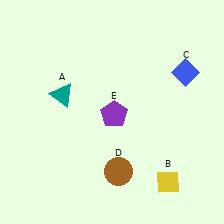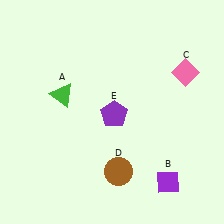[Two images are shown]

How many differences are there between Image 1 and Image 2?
There are 3 differences between the two images.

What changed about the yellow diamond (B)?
In Image 1, B is yellow. In Image 2, it changed to purple.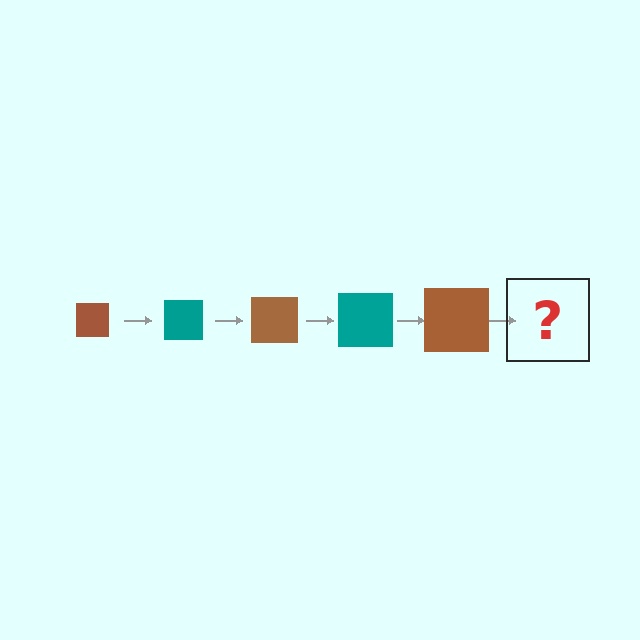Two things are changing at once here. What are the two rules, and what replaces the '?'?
The two rules are that the square grows larger each step and the color cycles through brown and teal. The '?' should be a teal square, larger than the previous one.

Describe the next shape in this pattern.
It should be a teal square, larger than the previous one.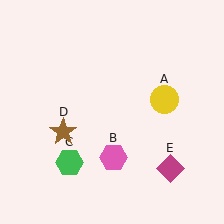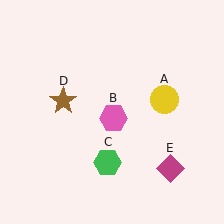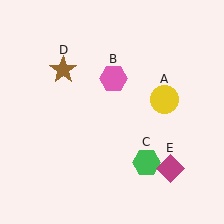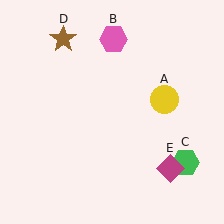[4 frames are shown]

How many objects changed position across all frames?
3 objects changed position: pink hexagon (object B), green hexagon (object C), brown star (object D).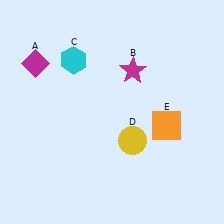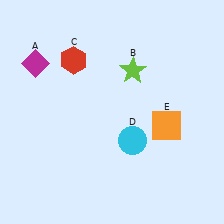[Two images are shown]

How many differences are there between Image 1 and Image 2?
There are 3 differences between the two images.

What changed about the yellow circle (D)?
In Image 1, D is yellow. In Image 2, it changed to cyan.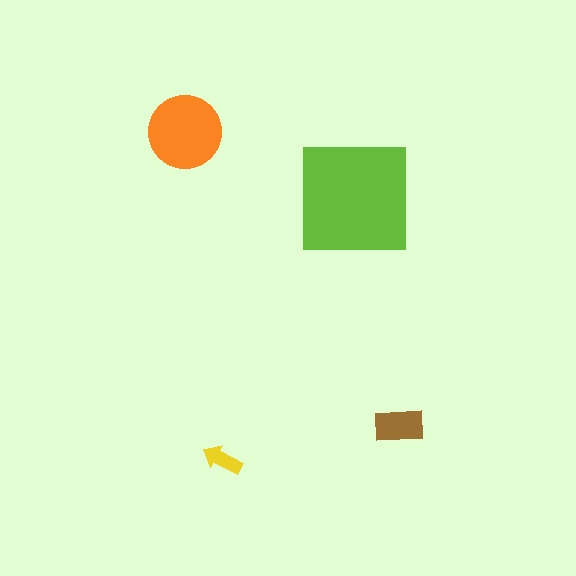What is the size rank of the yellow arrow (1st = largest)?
4th.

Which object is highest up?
The orange circle is topmost.